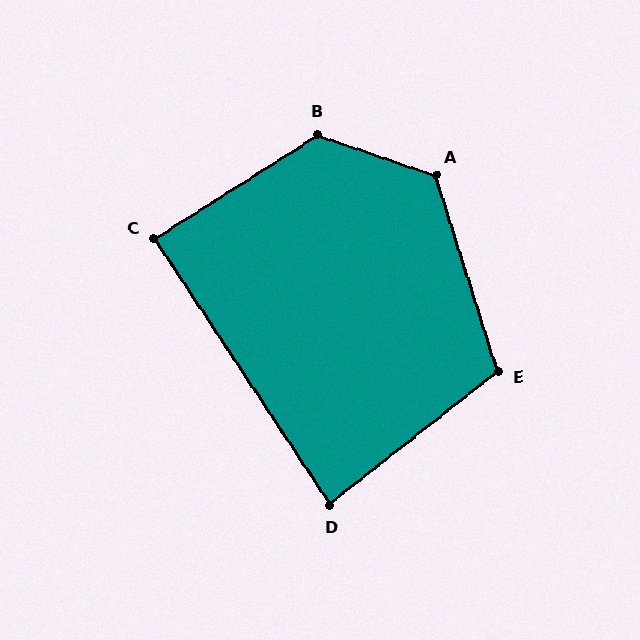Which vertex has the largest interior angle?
B, at approximately 129 degrees.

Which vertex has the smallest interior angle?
D, at approximately 85 degrees.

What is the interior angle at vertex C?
Approximately 89 degrees (approximately right).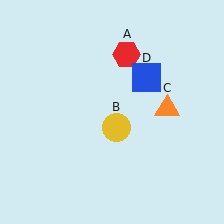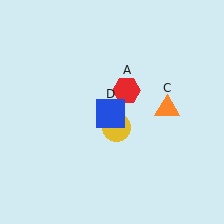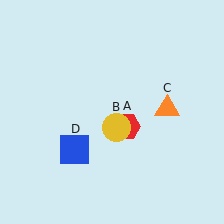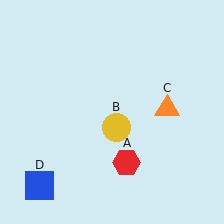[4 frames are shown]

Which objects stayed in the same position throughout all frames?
Yellow circle (object B) and orange triangle (object C) remained stationary.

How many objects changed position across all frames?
2 objects changed position: red hexagon (object A), blue square (object D).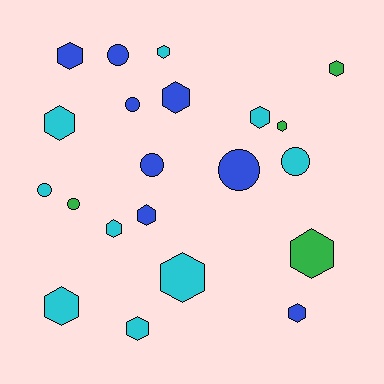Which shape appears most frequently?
Hexagon, with 14 objects.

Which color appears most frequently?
Cyan, with 9 objects.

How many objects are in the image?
There are 21 objects.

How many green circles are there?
There is 1 green circle.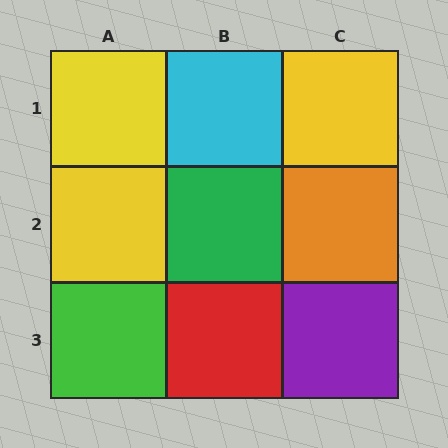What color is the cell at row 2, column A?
Yellow.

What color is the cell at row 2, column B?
Green.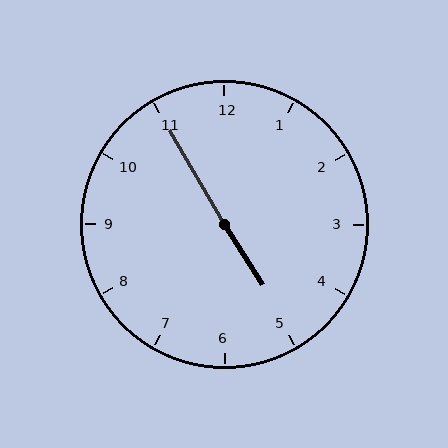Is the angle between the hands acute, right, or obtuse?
It is obtuse.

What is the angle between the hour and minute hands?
Approximately 178 degrees.